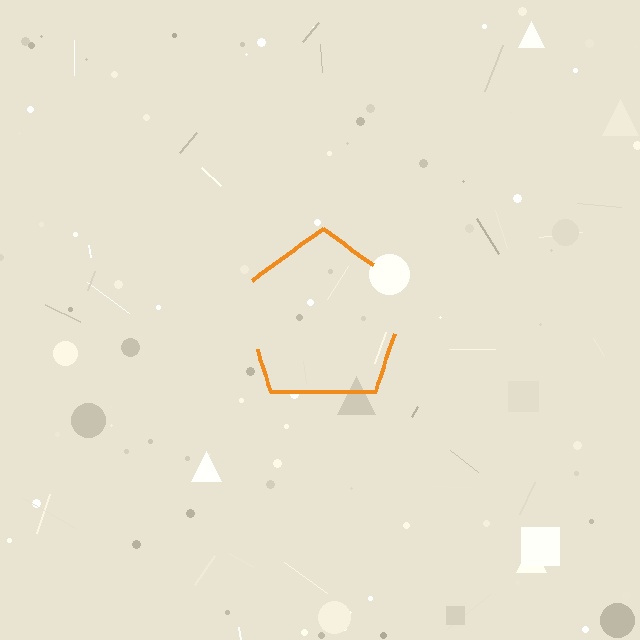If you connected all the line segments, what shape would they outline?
They would outline a pentagon.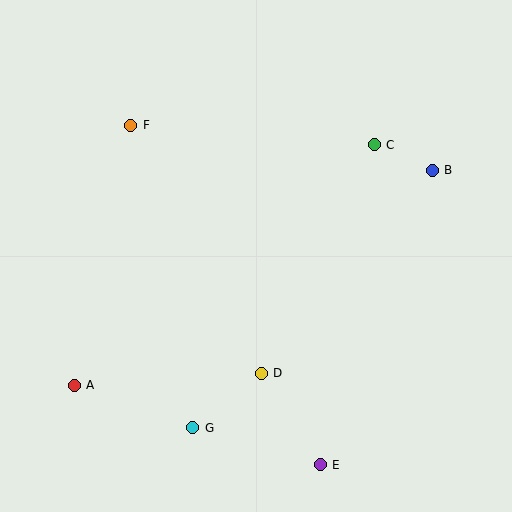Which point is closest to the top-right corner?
Point B is closest to the top-right corner.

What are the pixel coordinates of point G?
Point G is at (193, 428).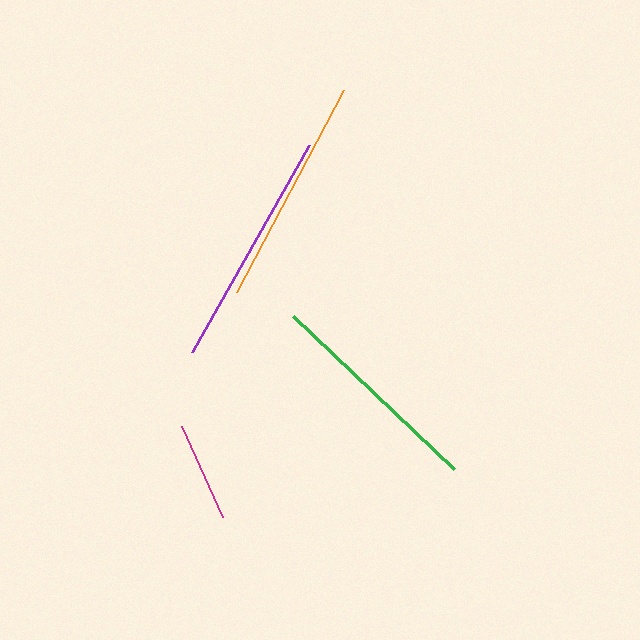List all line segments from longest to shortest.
From longest to shortest: purple, orange, green, magenta.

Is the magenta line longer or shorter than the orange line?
The orange line is longer than the magenta line.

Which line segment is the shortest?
The magenta line is the shortest at approximately 101 pixels.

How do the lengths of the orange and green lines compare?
The orange and green lines are approximately the same length.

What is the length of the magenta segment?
The magenta segment is approximately 101 pixels long.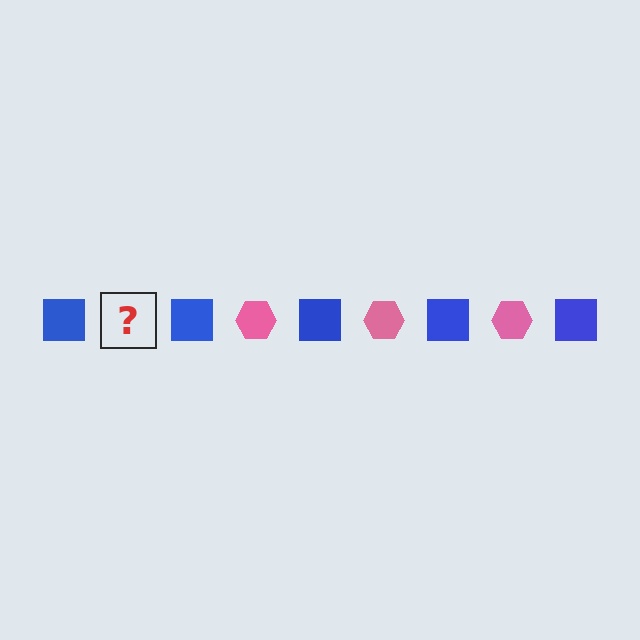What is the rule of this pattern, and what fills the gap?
The rule is that the pattern alternates between blue square and pink hexagon. The gap should be filled with a pink hexagon.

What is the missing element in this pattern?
The missing element is a pink hexagon.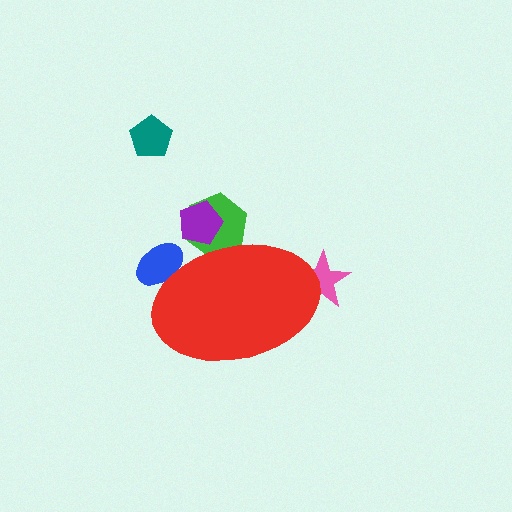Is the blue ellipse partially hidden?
Yes, the blue ellipse is partially hidden behind the red ellipse.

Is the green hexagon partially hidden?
Yes, the green hexagon is partially hidden behind the red ellipse.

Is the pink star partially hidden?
Yes, the pink star is partially hidden behind the red ellipse.